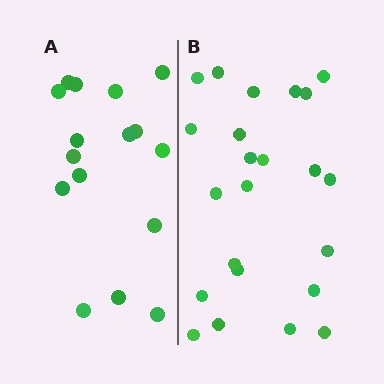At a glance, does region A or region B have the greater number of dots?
Region B (the right region) has more dots.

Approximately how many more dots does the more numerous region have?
Region B has roughly 8 or so more dots than region A.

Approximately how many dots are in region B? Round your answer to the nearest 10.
About 20 dots. (The exact count is 23, which rounds to 20.)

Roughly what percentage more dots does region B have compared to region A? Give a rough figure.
About 45% more.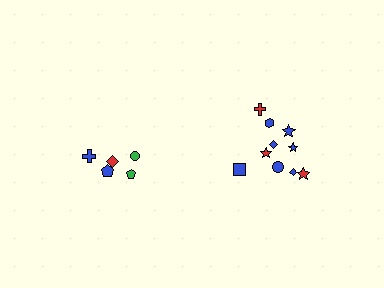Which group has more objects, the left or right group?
The right group.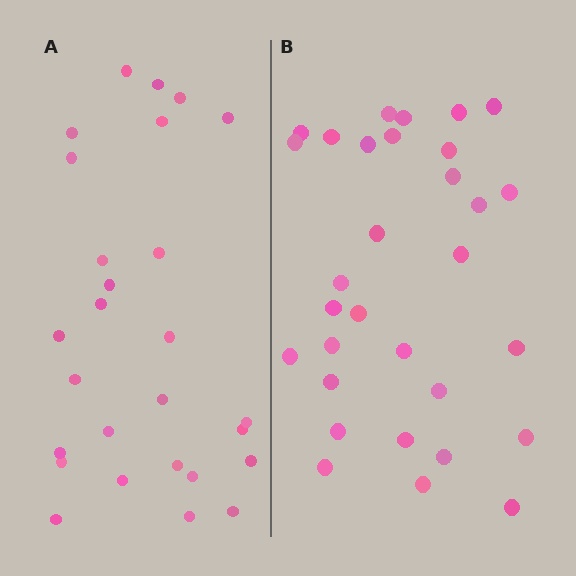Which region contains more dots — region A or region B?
Region B (the right region) has more dots.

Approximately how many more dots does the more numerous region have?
Region B has about 4 more dots than region A.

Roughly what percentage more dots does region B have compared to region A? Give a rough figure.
About 15% more.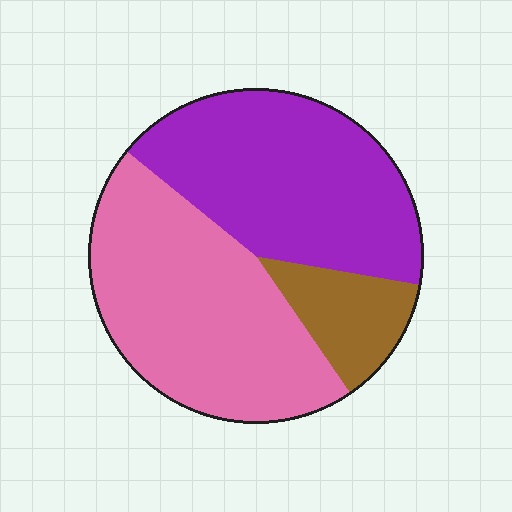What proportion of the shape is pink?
Pink covers about 45% of the shape.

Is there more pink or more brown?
Pink.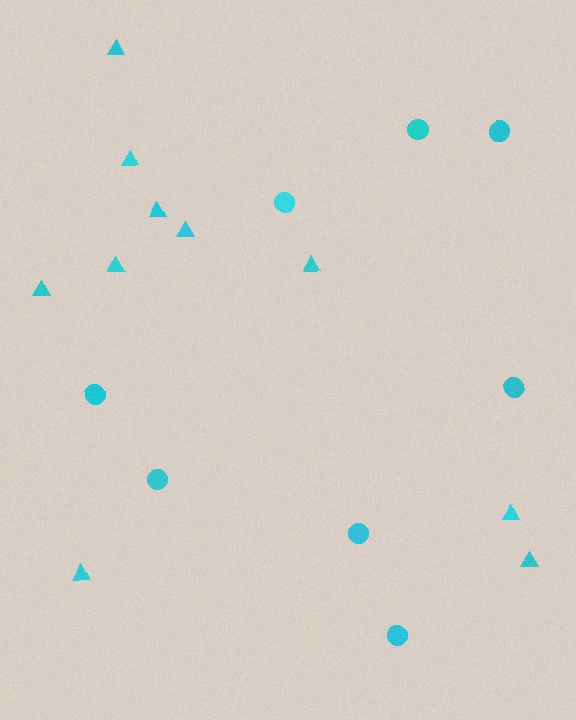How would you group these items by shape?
There are 2 groups: one group of circles (8) and one group of triangles (10).